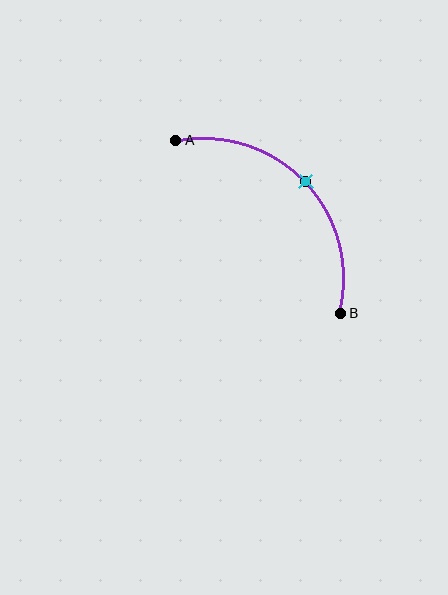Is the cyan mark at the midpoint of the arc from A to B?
Yes. The cyan mark lies on the arc at equal arc-length from both A and B — it is the arc midpoint.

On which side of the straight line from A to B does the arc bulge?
The arc bulges above and to the right of the straight line connecting A and B.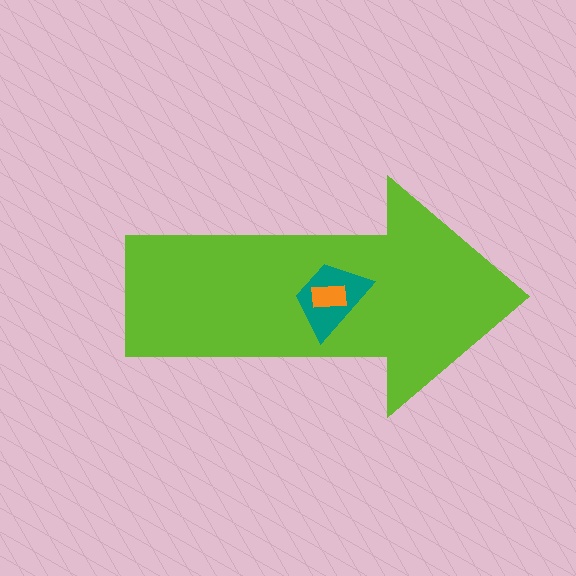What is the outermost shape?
The lime arrow.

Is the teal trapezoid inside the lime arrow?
Yes.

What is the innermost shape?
The orange rectangle.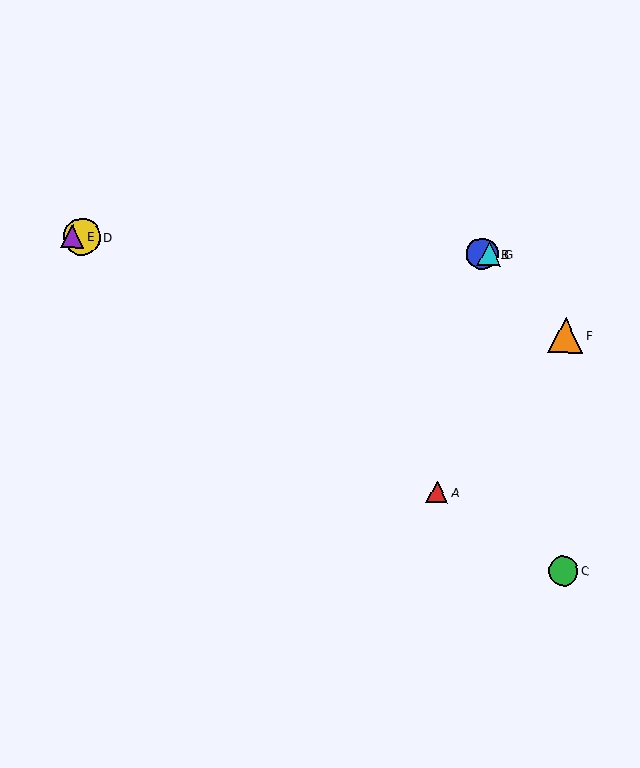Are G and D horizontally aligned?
Yes, both are at y≈254.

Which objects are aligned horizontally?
Objects B, D, E, G are aligned horizontally.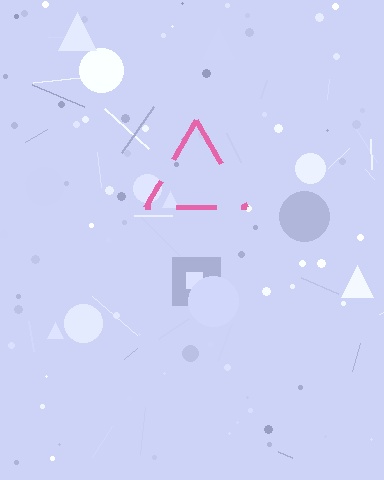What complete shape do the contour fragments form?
The contour fragments form a triangle.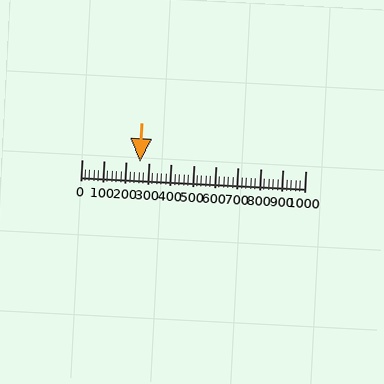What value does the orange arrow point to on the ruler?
The orange arrow points to approximately 260.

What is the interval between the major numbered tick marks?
The major tick marks are spaced 100 units apart.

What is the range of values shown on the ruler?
The ruler shows values from 0 to 1000.